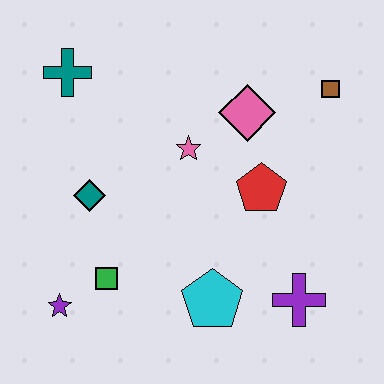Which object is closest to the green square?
The purple star is closest to the green square.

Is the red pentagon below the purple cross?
No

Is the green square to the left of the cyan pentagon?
Yes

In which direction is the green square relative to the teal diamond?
The green square is below the teal diamond.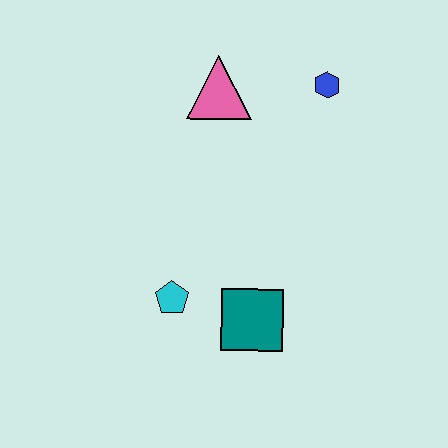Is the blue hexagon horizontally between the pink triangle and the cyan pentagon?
No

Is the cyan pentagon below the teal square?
No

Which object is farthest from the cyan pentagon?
The blue hexagon is farthest from the cyan pentagon.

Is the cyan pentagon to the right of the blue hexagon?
No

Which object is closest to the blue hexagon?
The pink triangle is closest to the blue hexagon.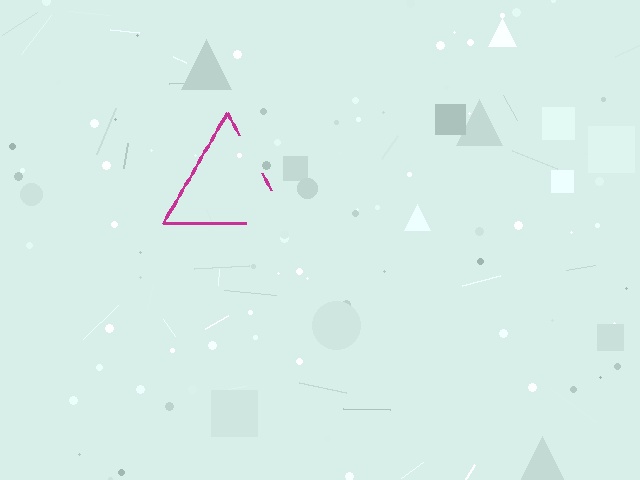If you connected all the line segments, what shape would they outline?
They would outline a triangle.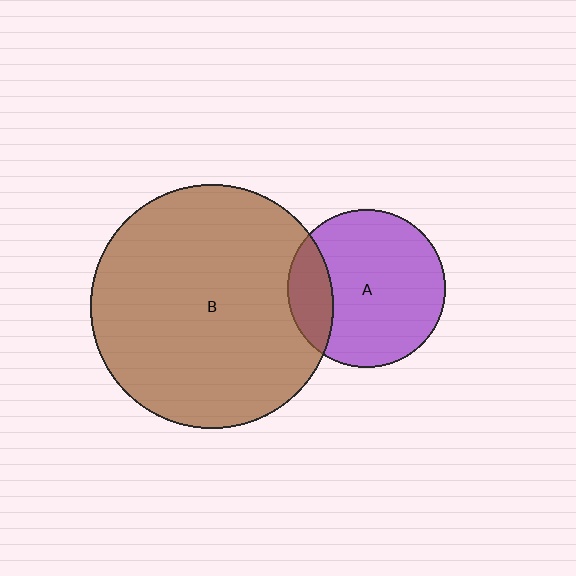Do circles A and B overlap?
Yes.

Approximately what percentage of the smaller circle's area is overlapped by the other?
Approximately 20%.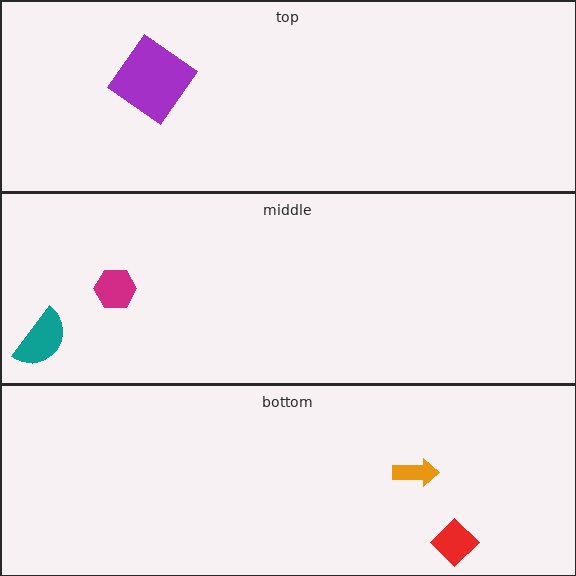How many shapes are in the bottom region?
2.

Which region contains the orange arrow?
The bottom region.